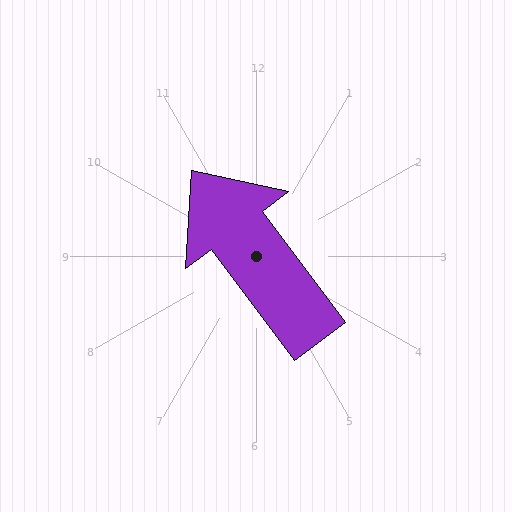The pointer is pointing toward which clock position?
Roughly 11 o'clock.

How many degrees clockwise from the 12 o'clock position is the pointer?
Approximately 323 degrees.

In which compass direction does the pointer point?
Northwest.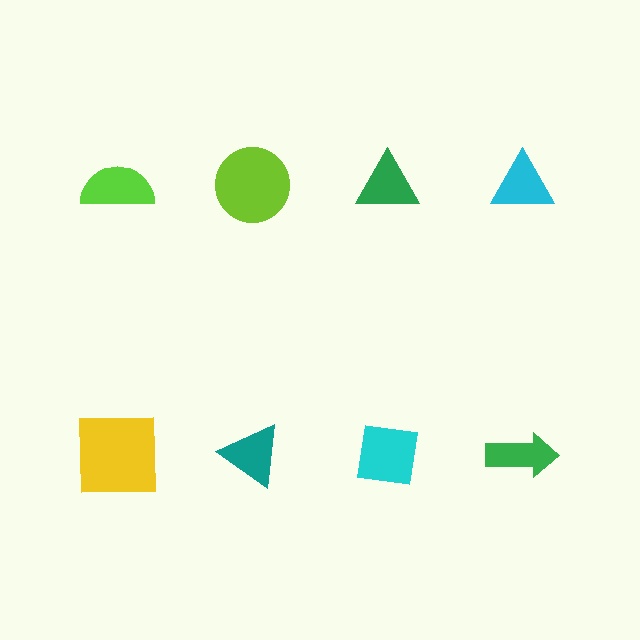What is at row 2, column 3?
A cyan square.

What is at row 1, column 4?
A cyan triangle.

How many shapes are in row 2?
4 shapes.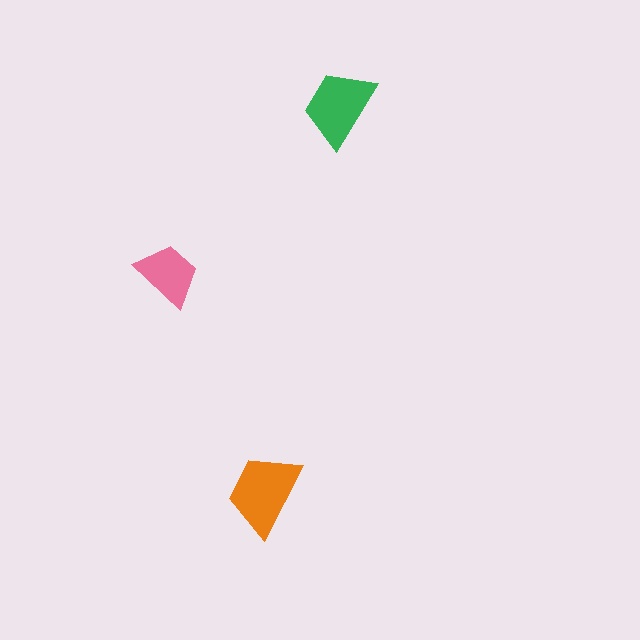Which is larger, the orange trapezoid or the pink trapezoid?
The orange one.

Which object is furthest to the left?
The pink trapezoid is leftmost.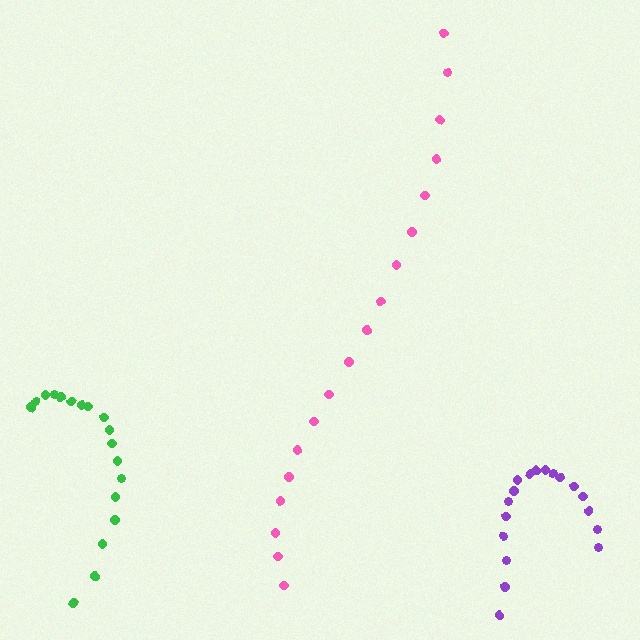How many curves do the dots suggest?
There are 3 distinct paths.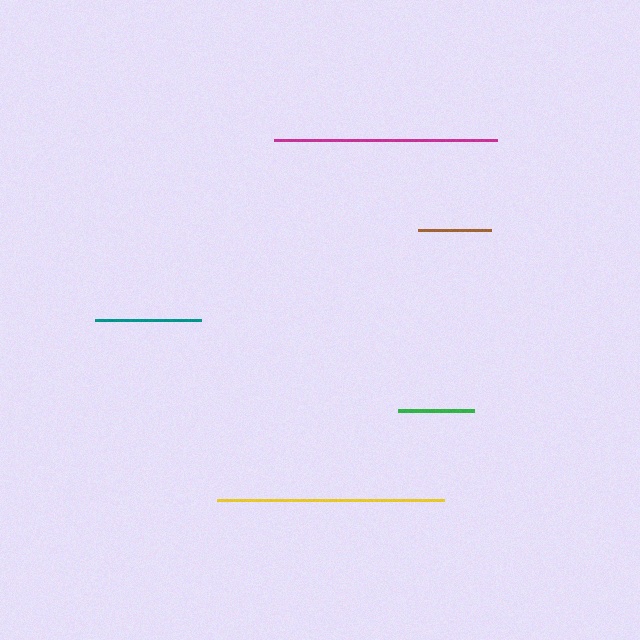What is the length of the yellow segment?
The yellow segment is approximately 228 pixels long.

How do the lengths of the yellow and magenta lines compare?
The yellow and magenta lines are approximately the same length.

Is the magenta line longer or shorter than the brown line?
The magenta line is longer than the brown line.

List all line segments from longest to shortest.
From longest to shortest: yellow, magenta, teal, green, brown.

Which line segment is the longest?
The yellow line is the longest at approximately 228 pixels.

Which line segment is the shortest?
The brown line is the shortest at approximately 73 pixels.